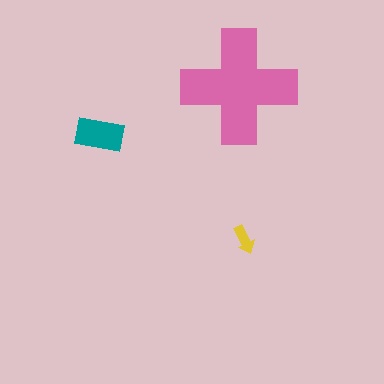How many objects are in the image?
There are 3 objects in the image.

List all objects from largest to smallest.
The pink cross, the teal rectangle, the yellow arrow.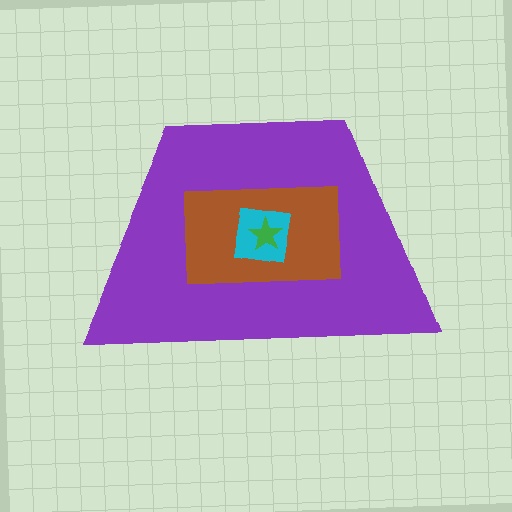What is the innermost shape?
The green star.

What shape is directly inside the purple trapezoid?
The brown rectangle.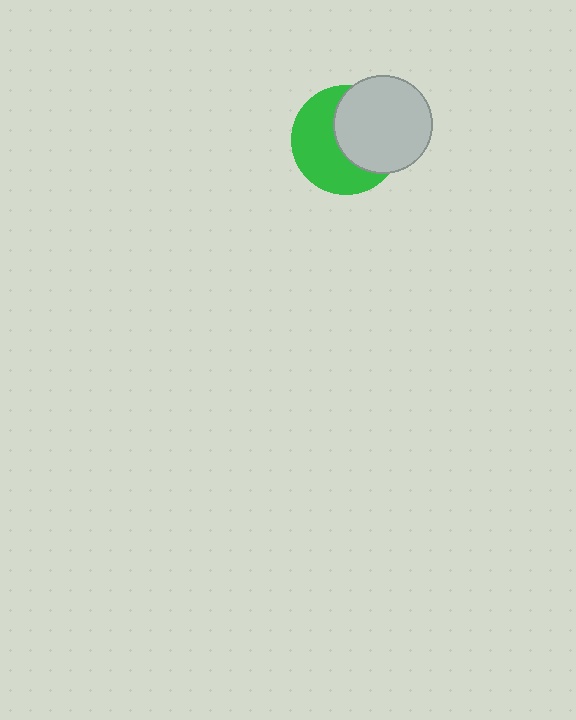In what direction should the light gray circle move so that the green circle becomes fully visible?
The light gray circle should move right. That is the shortest direction to clear the overlap and leave the green circle fully visible.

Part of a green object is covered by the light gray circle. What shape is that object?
It is a circle.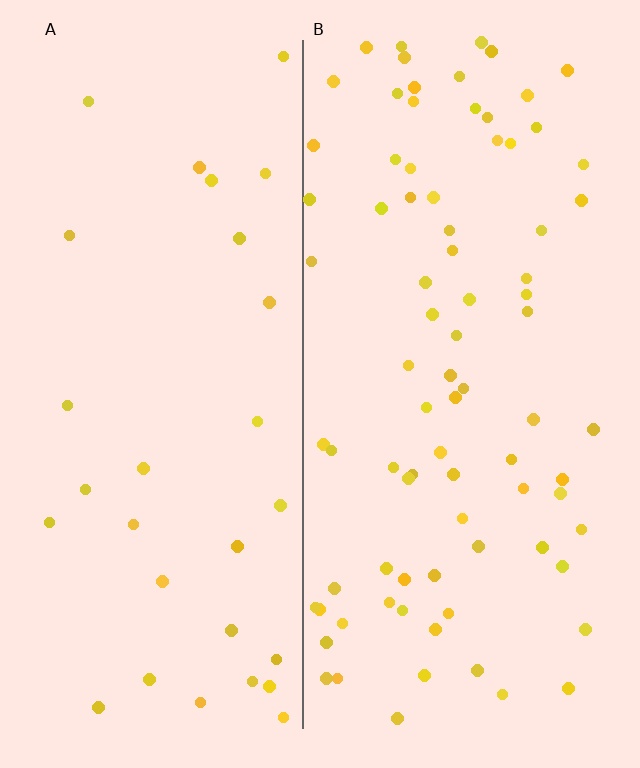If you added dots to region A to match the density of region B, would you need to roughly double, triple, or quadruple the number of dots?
Approximately triple.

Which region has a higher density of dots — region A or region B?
B (the right).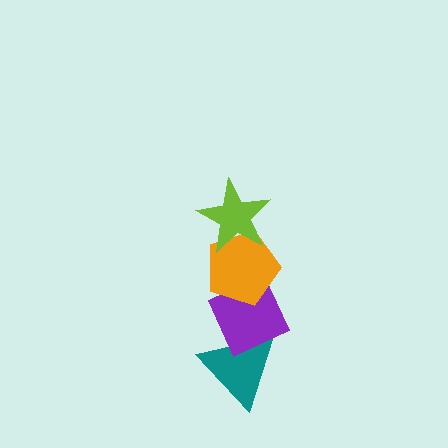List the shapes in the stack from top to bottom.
From top to bottom: the lime star, the orange pentagon, the purple diamond, the teal triangle.